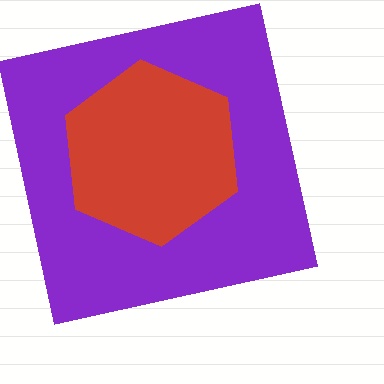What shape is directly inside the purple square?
The red hexagon.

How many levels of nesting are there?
2.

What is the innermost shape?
The red hexagon.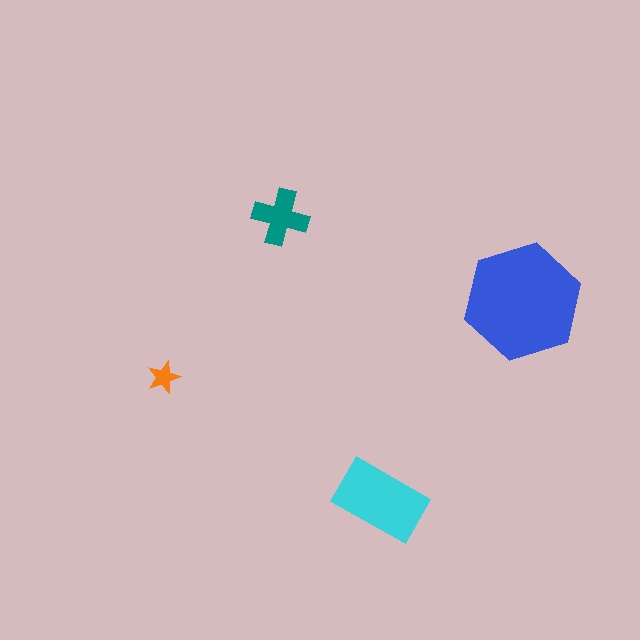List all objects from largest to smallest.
The blue hexagon, the cyan rectangle, the teal cross, the orange star.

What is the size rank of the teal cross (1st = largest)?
3rd.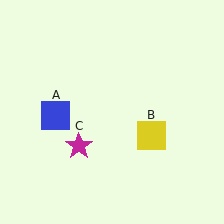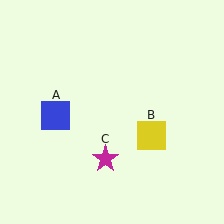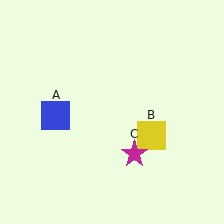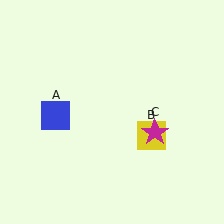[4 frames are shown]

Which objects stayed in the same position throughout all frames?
Blue square (object A) and yellow square (object B) remained stationary.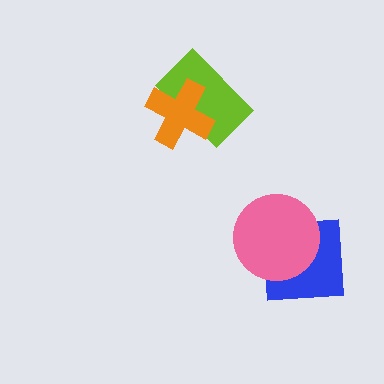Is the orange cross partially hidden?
No, no other shape covers it.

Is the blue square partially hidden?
Yes, it is partially covered by another shape.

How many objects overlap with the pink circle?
1 object overlaps with the pink circle.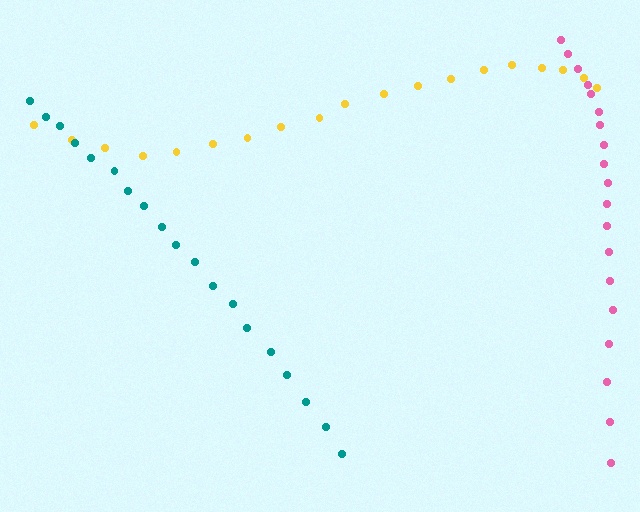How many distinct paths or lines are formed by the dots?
There are 3 distinct paths.